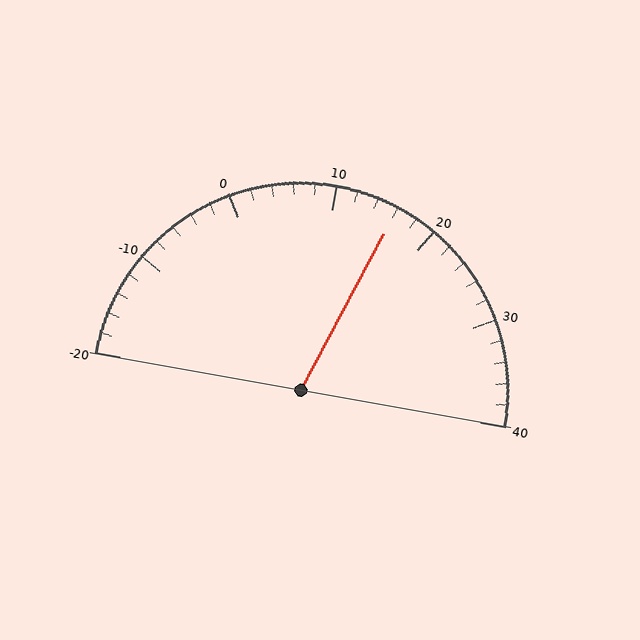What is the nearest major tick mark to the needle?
The nearest major tick mark is 20.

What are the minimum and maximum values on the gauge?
The gauge ranges from -20 to 40.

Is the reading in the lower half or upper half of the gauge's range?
The reading is in the upper half of the range (-20 to 40).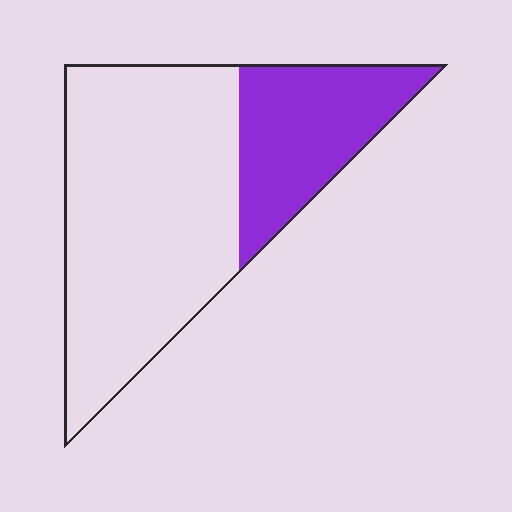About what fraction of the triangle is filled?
About one third (1/3).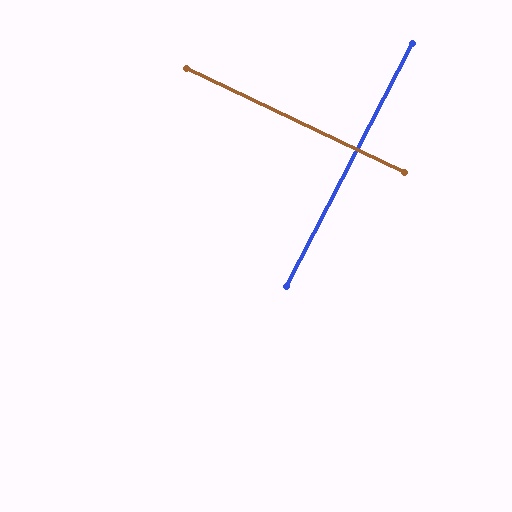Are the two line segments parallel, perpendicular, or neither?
Perpendicular — they meet at approximately 88°.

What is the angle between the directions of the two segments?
Approximately 88 degrees.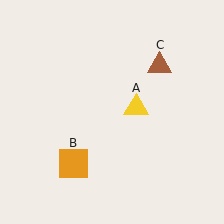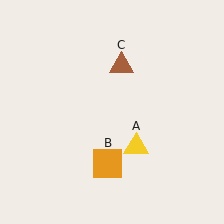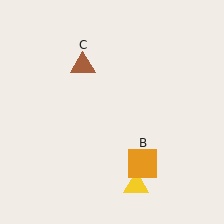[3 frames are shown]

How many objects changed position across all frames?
3 objects changed position: yellow triangle (object A), orange square (object B), brown triangle (object C).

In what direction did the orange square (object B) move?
The orange square (object B) moved right.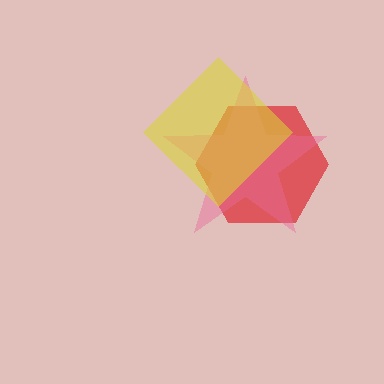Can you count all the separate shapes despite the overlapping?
Yes, there are 3 separate shapes.